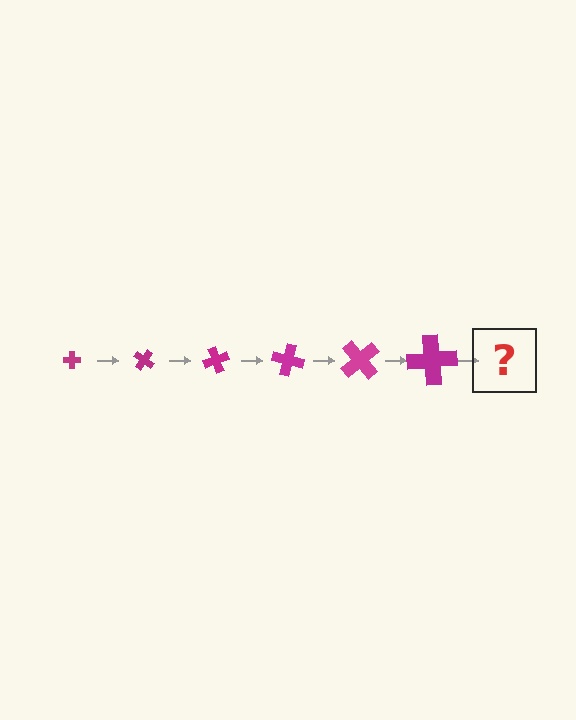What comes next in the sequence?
The next element should be a cross, larger than the previous one and rotated 210 degrees from the start.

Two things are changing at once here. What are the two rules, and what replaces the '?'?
The two rules are that the cross grows larger each step and it rotates 35 degrees each step. The '?' should be a cross, larger than the previous one and rotated 210 degrees from the start.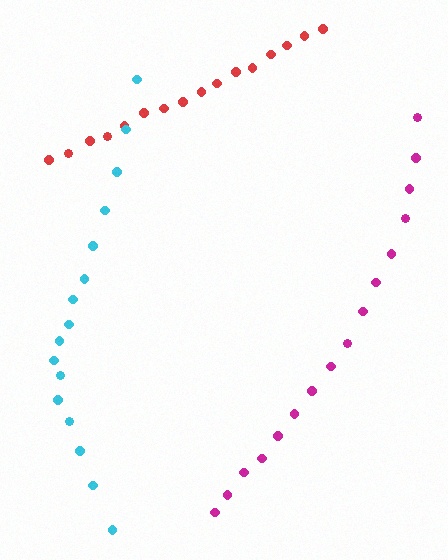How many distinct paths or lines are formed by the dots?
There are 3 distinct paths.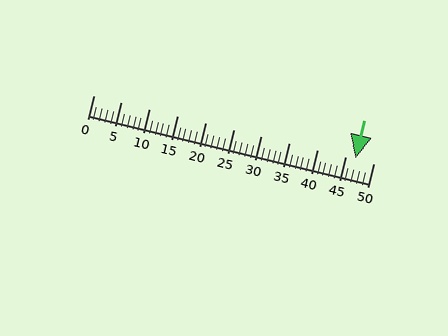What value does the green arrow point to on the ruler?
The green arrow points to approximately 47.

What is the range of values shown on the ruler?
The ruler shows values from 0 to 50.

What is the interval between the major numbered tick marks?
The major tick marks are spaced 5 units apart.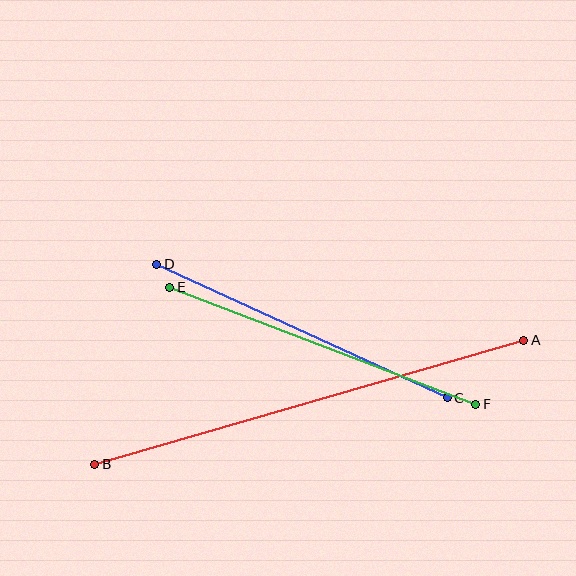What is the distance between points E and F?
The distance is approximately 328 pixels.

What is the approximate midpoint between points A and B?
The midpoint is at approximately (309, 402) pixels.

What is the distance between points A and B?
The distance is approximately 447 pixels.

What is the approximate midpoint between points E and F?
The midpoint is at approximately (323, 346) pixels.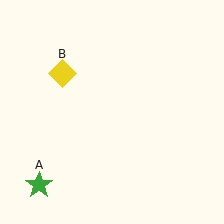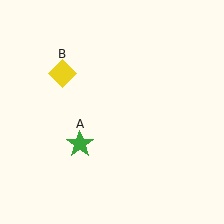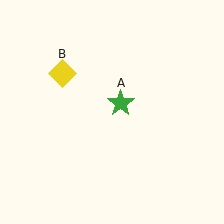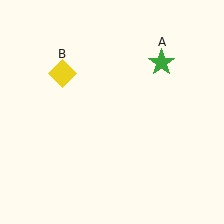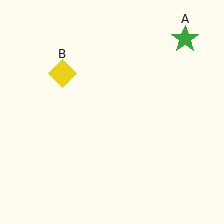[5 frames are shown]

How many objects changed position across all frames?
1 object changed position: green star (object A).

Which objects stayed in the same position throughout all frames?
Yellow diamond (object B) remained stationary.